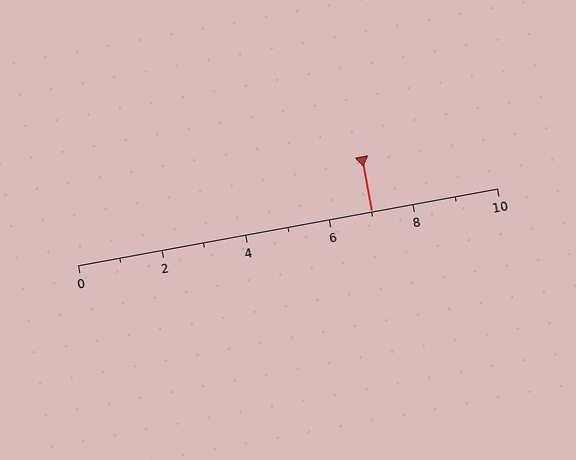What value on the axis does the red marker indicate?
The marker indicates approximately 7.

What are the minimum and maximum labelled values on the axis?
The axis runs from 0 to 10.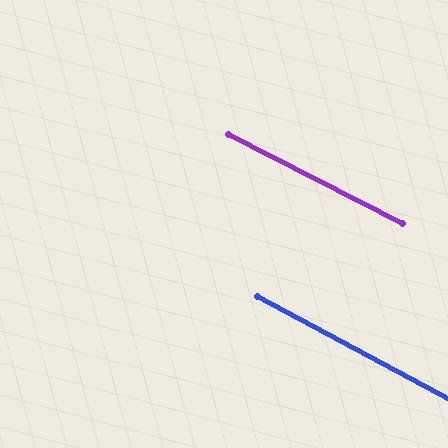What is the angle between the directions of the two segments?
Approximately 1 degree.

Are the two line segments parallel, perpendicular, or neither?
Parallel — their directions differ by only 1.2°.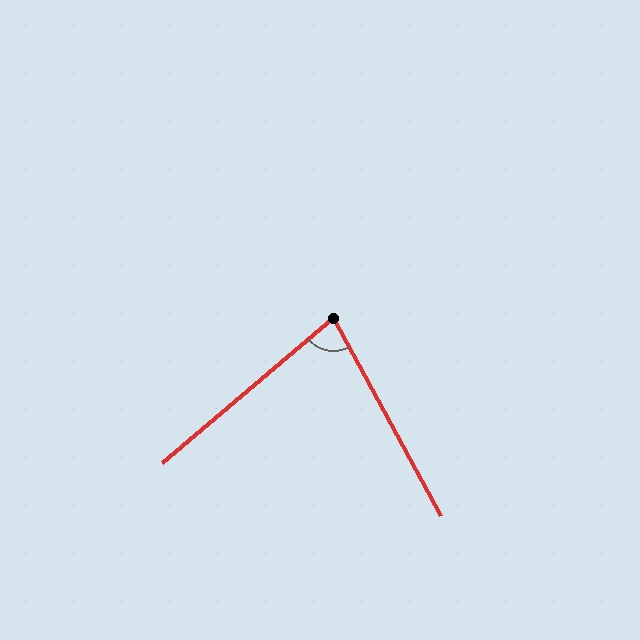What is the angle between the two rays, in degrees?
Approximately 78 degrees.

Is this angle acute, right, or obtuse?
It is acute.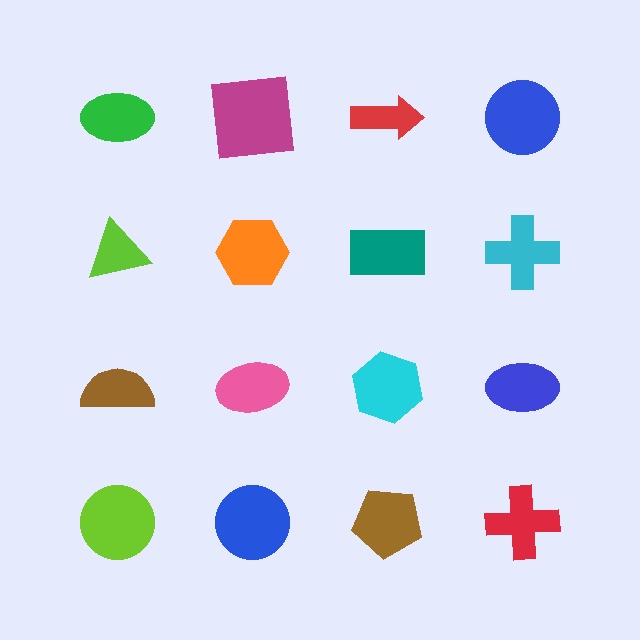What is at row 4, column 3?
A brown pentagon.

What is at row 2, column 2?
An orange hexagon.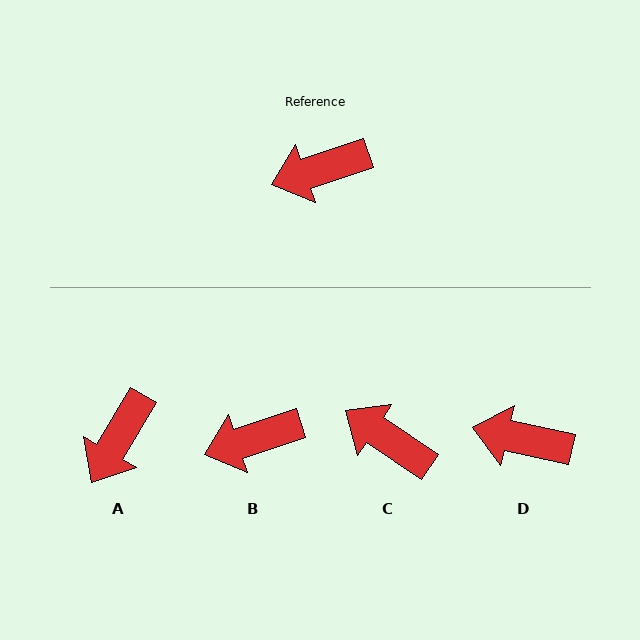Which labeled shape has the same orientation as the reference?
B.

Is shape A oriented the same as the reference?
No, it is off by about 41 degrees.